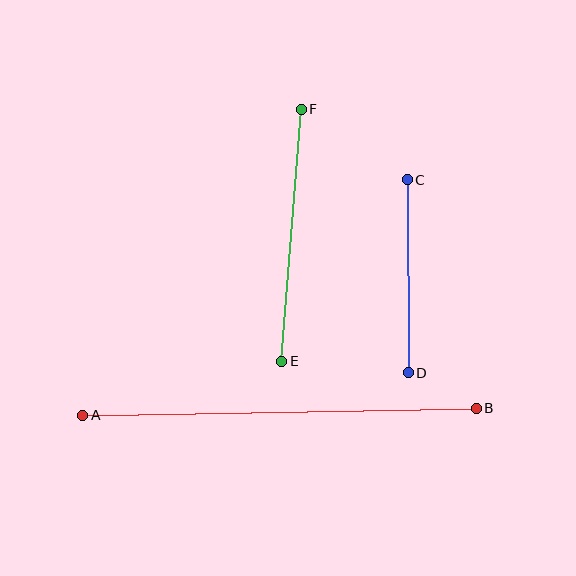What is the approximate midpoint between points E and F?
The midpoint is at approximately (292, 235) pixels.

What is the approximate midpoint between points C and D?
The midpoint is at approximately (408, 276) pixels.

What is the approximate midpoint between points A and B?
The midpoint is at approximately (280, 412) pixels.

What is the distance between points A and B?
The distance is approximately 394 pixels.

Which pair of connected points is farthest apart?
Points A and B are farthest apart.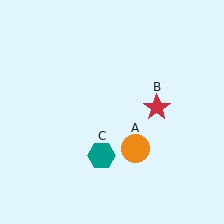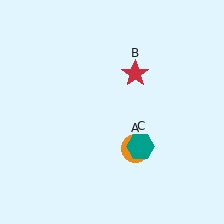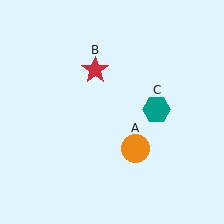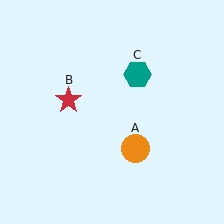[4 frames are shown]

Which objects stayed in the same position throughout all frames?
Orange circle (object A) remained stationary.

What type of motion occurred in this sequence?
The red star (object B), teal hexagon (object C) rotated counterclockwise around the center of the scene.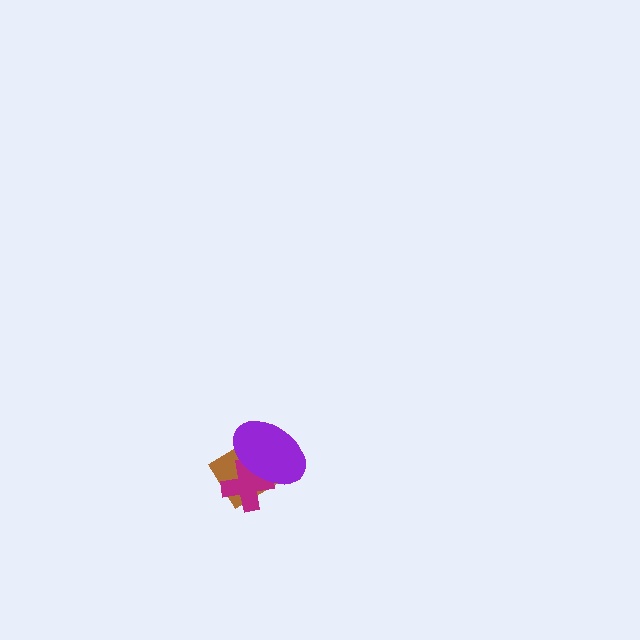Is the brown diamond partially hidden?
Yes, it is partially covered by another shape.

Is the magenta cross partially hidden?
Yes, it is partially covered by another shape.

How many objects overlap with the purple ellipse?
2 objects overlap with the purple ellipse.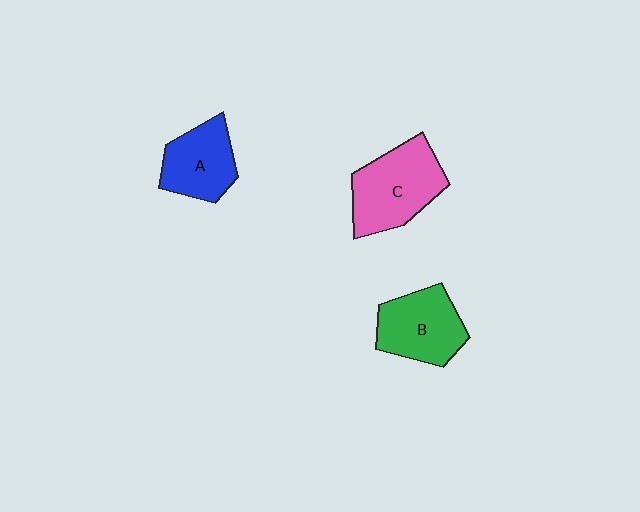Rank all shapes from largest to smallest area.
From largest to smallest: C (pink), B (green), A (blue).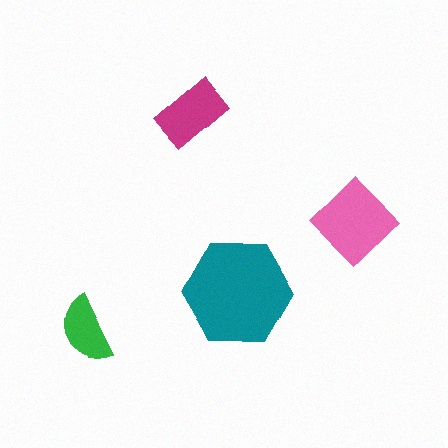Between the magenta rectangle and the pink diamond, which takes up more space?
The pink diamond.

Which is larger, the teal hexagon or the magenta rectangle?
The teal hexagon.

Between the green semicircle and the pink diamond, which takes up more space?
The pink diamond.